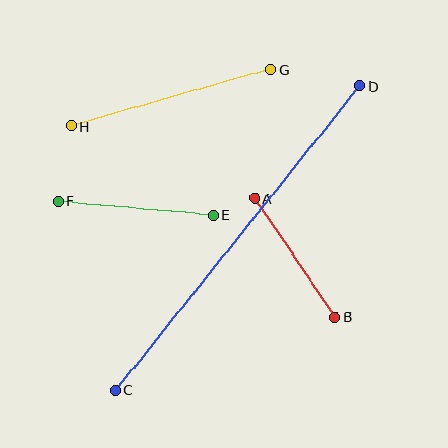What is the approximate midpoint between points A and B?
The midpoint is at approximately (295, 258) pixels.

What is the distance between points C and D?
The distance is approximately 390 pixels.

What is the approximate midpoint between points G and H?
The midpoint is at approximately (171, 98) pixels.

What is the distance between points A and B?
The distance is approximately 144 pixels.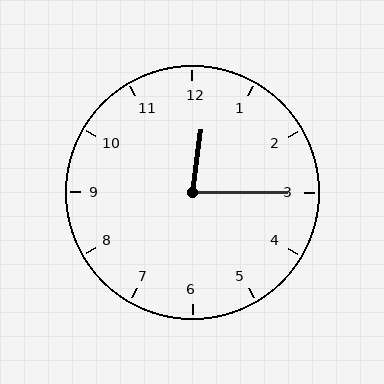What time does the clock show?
12:15.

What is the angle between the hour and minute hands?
Approximately 82 degrees.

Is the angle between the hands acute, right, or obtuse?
It is acute.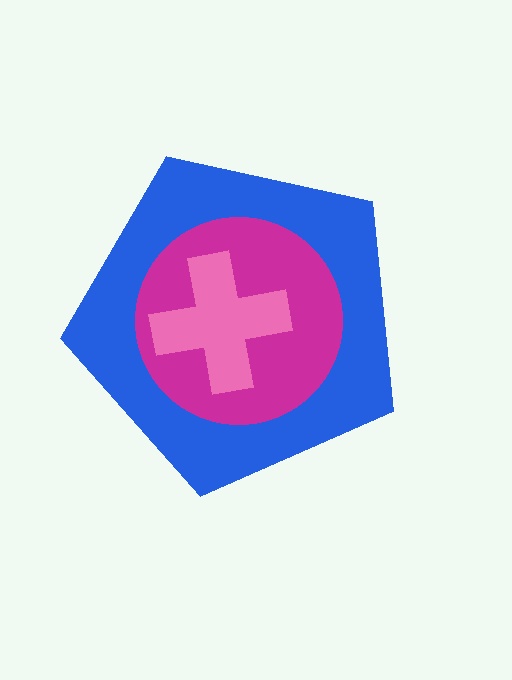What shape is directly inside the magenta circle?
The pink cross.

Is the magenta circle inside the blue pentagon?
Yes.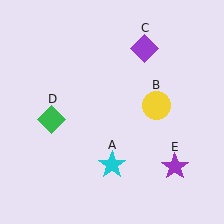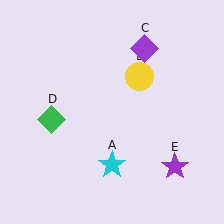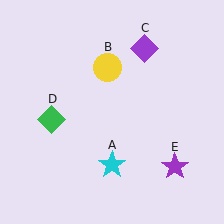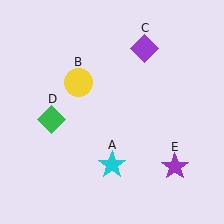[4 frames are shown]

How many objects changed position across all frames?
1 object changed position: yellow circle (object B).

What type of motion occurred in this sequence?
The yellow circle (object B) rotated counterclockwise around the center of the scene.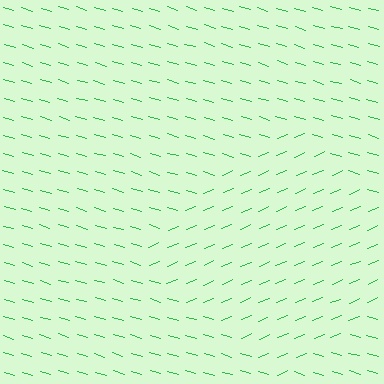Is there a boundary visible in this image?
Yes, there is a texture boundary formed by a change in line orientation.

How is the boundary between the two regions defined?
The boundary is defined purely by a change in line orientation (approximately 39 degrees difference). All lines are the same color and thickness.